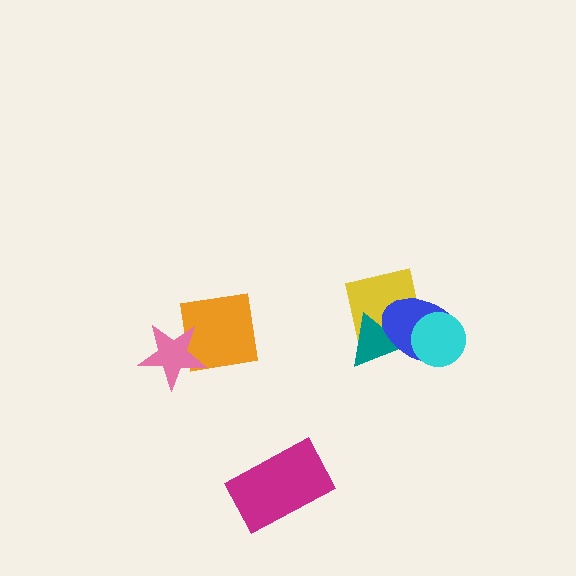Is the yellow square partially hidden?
Yes, it is partially covered by another shape.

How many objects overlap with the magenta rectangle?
0 objects overlap with the magenta rectangle.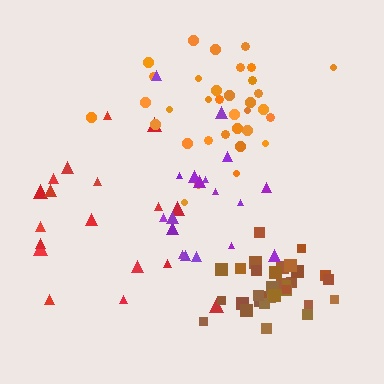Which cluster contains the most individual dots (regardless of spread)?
Orange (34).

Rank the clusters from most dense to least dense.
brown, orange, purple, red.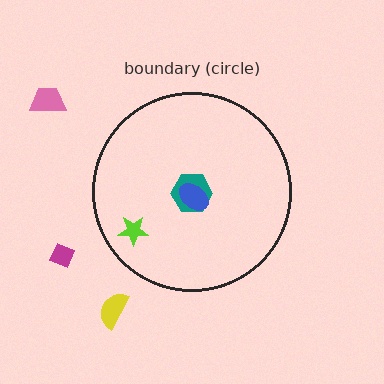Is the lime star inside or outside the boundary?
Inside.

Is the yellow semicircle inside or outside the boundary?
Outside.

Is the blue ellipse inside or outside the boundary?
Inside.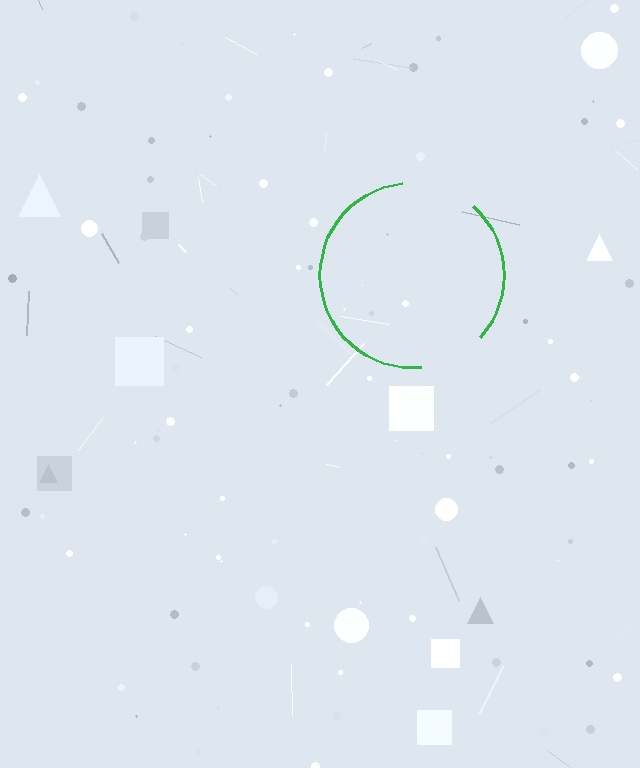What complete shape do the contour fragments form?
The contour fragments form a circle.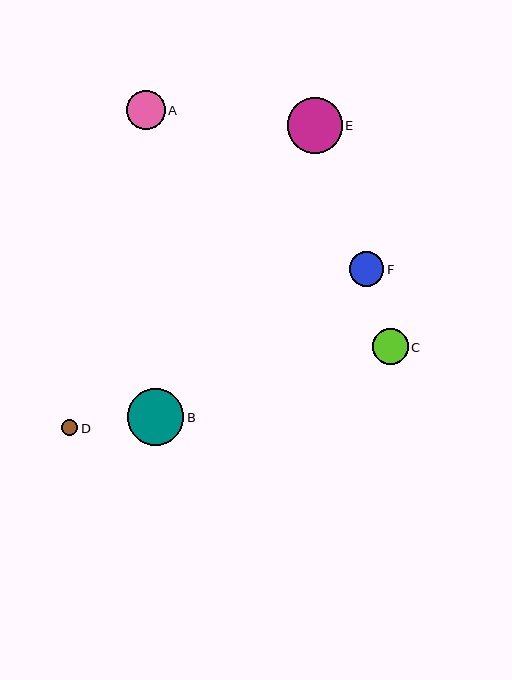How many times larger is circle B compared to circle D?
Circle B is approximately 3.5 times the size of circle D.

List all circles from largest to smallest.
From largest to smallest: B, E, A, C, F, D.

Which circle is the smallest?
Circle D is the smallest with a size of approximately 16 pixels.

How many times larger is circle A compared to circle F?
Circle A is approximately 1.1 times the size of circle F.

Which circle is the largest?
Circle B is the largest with a size of approximately 57 pixels.